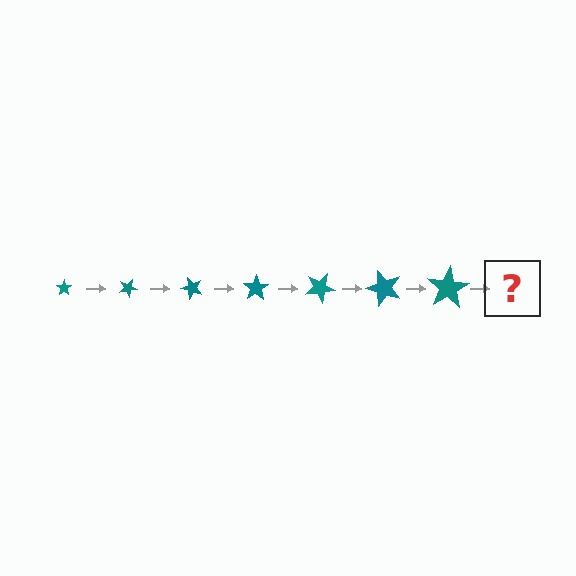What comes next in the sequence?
The next element should be a star, larger than the previous one and rotated 175 degrees from the start.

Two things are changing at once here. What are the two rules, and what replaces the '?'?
The two rules are that the star grows larger each step and it rotates 25 degrees each step. The '?' should be a star, larger than the previous one and rotated 175 degrees from the start.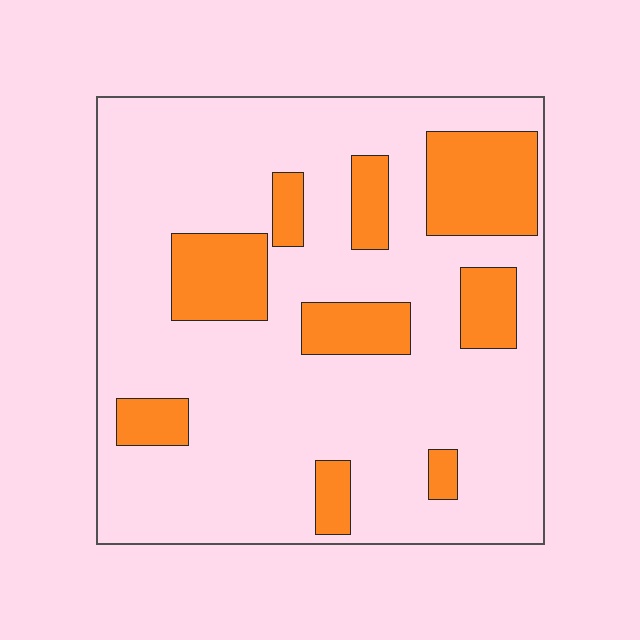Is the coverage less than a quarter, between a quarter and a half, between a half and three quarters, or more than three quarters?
Less than a quarter.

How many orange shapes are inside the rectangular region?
9.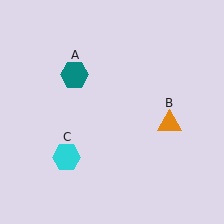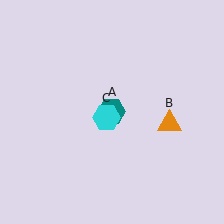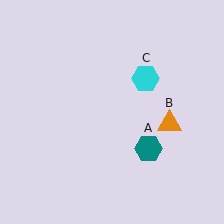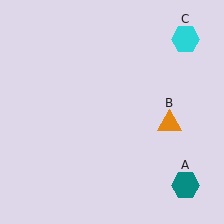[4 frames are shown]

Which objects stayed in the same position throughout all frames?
Orange triangle (object B) remained stationary.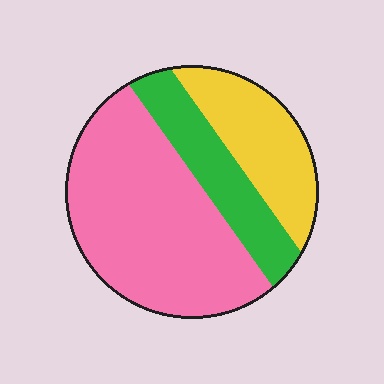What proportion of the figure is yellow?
Yellow covers around 25% of the figure.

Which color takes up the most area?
Pink, at roughly 55%.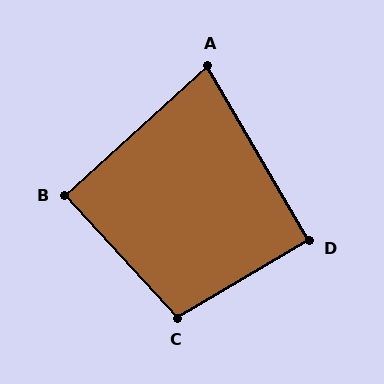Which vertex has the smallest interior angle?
A, at approximately 78 degrees.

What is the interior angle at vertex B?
Approximately 90 degrees (approximately right).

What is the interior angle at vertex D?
Approximately 90 degrees (approximately right).